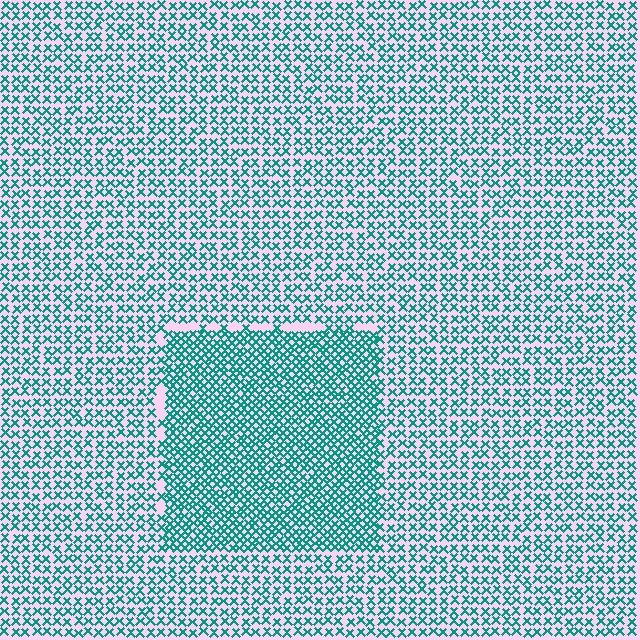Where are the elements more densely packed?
The elements are more densely packed inside the rectangle boundary.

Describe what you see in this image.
The image contains small teal elements arranged at two different densities. A rectangle-shaped region is visible where the elements are more densely packed than the surrounding area.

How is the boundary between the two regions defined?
The boundary is defined by a change in element density (approximately 1.8x ratio). All elements are the same color, size, and shape.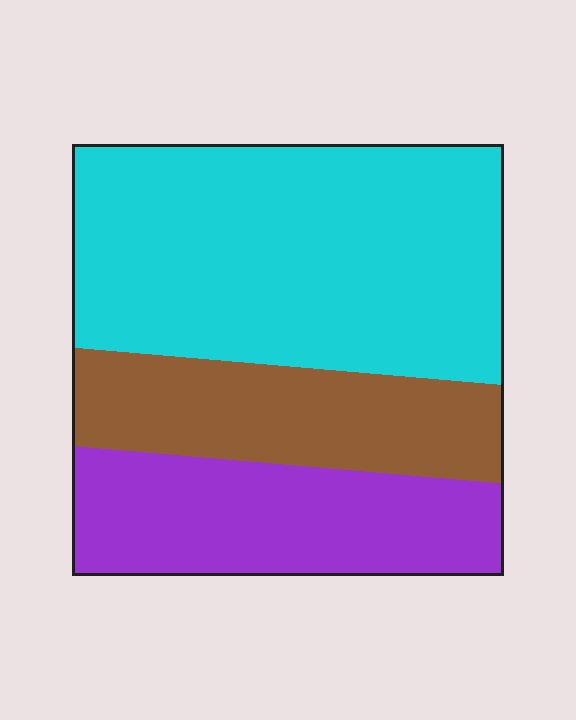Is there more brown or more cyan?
Cyan.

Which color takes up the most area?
Cyan, at roughly 50%.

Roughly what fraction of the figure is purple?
Purple takes up about one quarter (1/4) of the figure.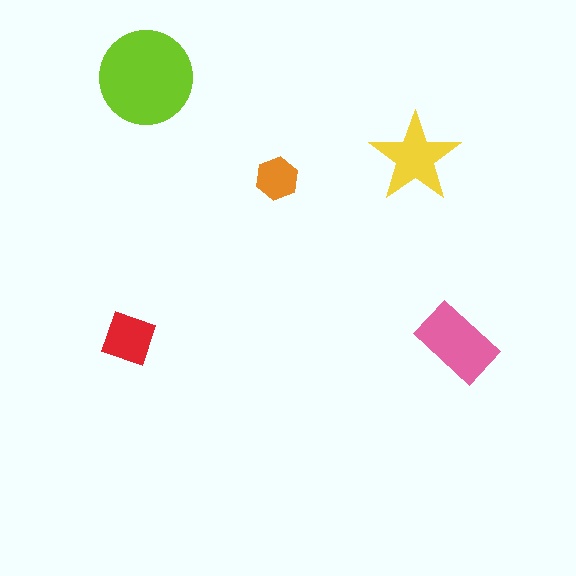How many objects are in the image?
There are 5 objects in the image.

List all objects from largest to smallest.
The lime circle, the pink rectangle, the yellow star, the red square, the orange hexagon.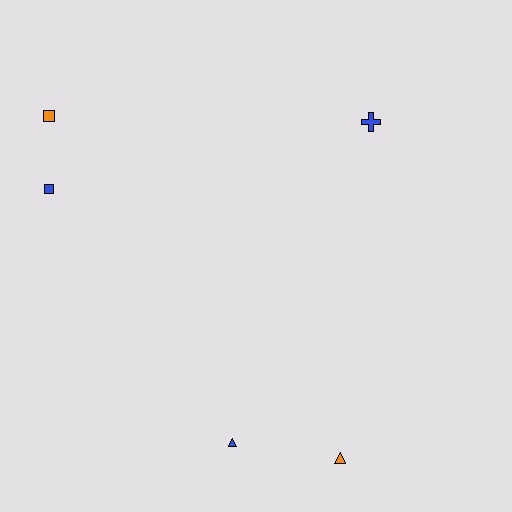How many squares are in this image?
There are 2 squares.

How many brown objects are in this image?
There are no brown objects.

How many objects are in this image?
There are 5 objects.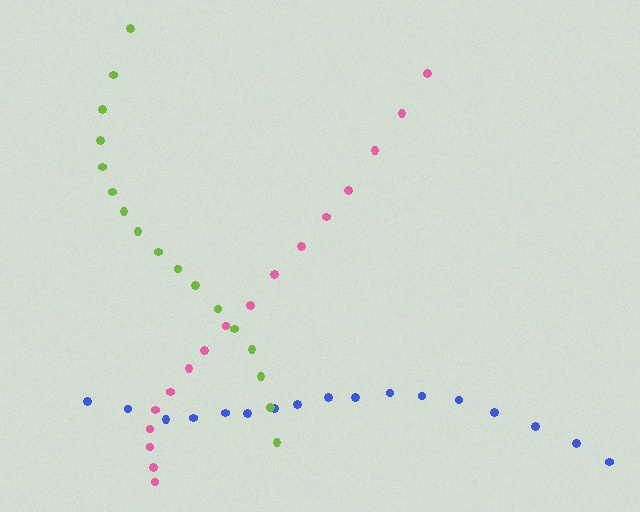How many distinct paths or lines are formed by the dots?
There are 3 distinct paths.